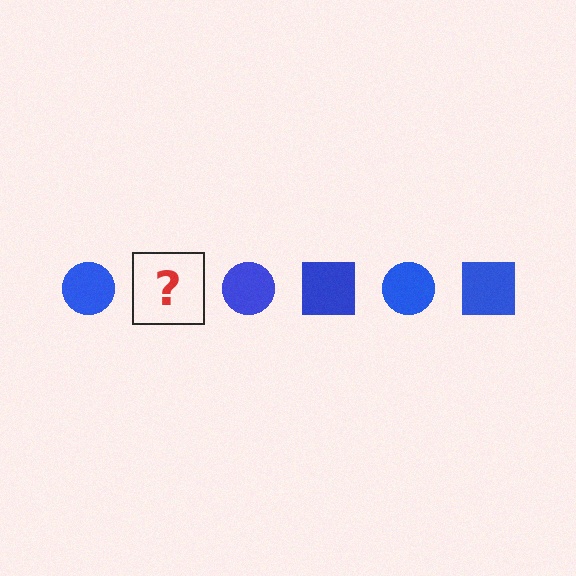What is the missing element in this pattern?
The missing element is a blue square.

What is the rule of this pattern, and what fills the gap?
The rule is that the pattern cycles through circle, square shapes in blue. The gap should be filled with a blue square.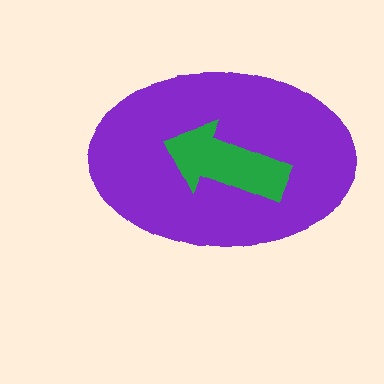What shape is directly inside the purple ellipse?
The green arrow.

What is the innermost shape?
The green arrow.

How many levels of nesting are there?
2.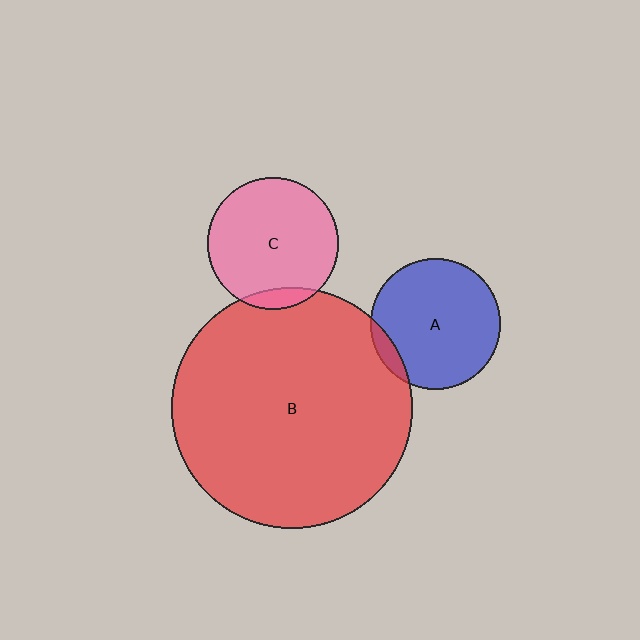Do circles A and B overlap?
Yes.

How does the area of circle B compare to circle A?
Approximately 3.4 times.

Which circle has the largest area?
Circle B (red).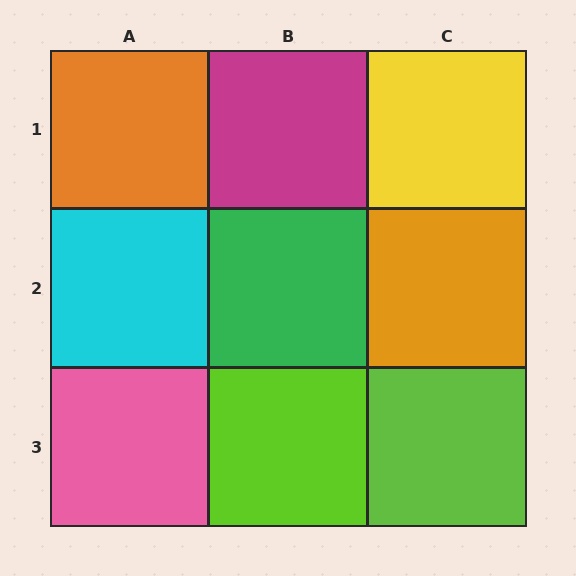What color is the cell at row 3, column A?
Pink.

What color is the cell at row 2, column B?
Green.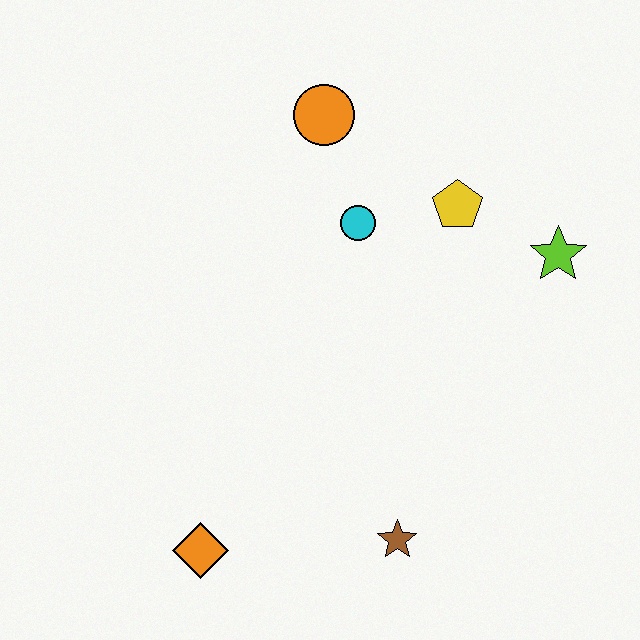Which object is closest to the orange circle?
The cyan circle is closest to the orange circle.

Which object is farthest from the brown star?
The orange circle is farthest from the brown star.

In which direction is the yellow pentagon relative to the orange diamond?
The yellow pentagon is above the orange diamond.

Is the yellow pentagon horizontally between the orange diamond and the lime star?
Yes